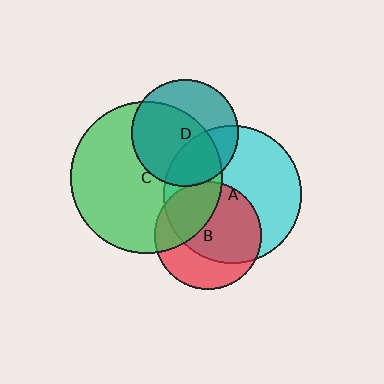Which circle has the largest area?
Circle C (green).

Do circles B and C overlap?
Yes.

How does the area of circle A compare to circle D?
Approximately 1.7 times.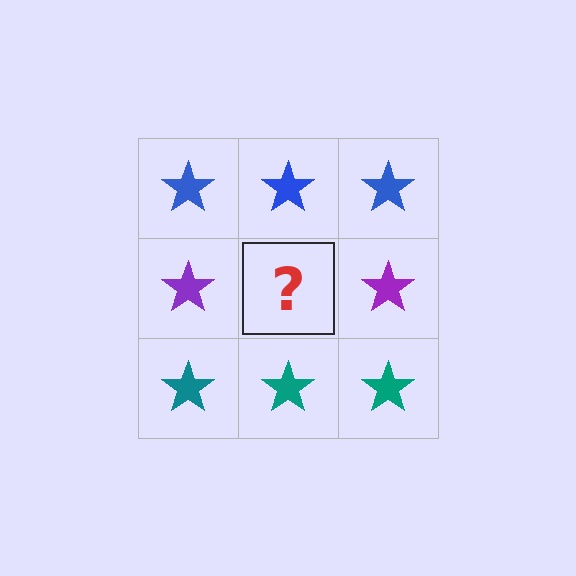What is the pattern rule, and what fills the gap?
The rule is that each row has a consistent color. The gap should be filled with a purple star.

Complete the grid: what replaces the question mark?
The question mark should be replaced with a purple star.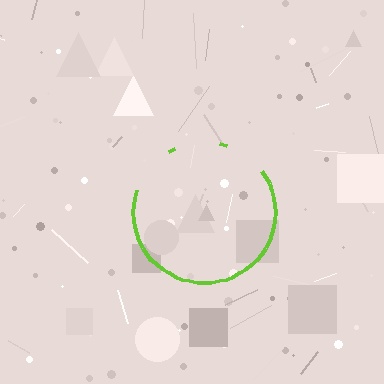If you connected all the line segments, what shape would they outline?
They would outline a circle.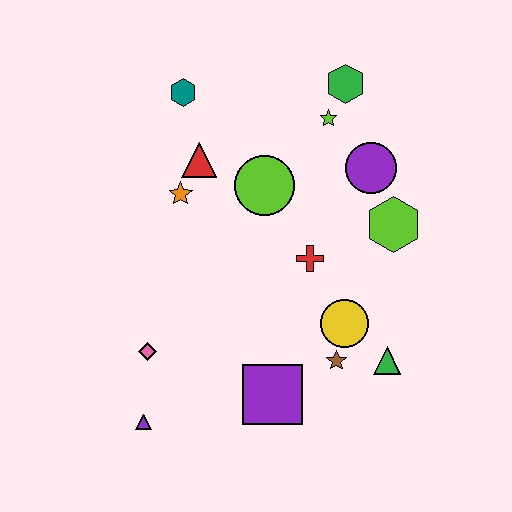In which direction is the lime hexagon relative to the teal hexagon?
The lime hexagon is to the right of the teal hexagon.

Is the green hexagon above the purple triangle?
Yes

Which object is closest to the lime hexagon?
The purple circle is closest to the lime hexagon.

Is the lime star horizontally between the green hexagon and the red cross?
Yes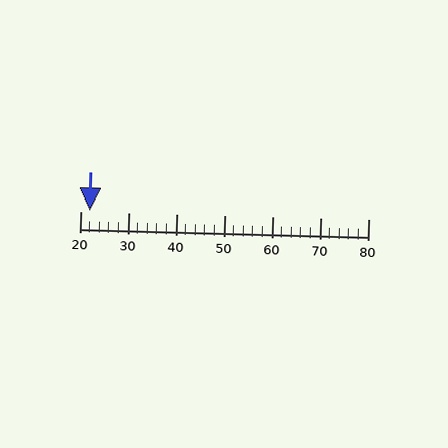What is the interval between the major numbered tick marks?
The major tick marks are spaced 10 units apart.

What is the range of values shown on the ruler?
The ruler shows values from 20 to 80.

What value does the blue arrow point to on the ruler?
The blue arrow points to approximately 22.